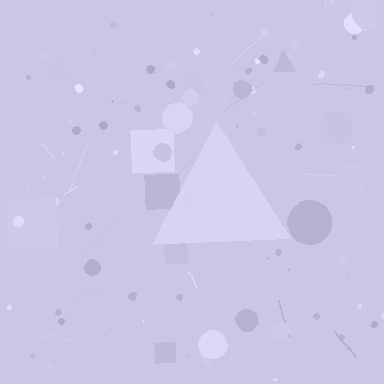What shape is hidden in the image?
A triangle is hidden in the image.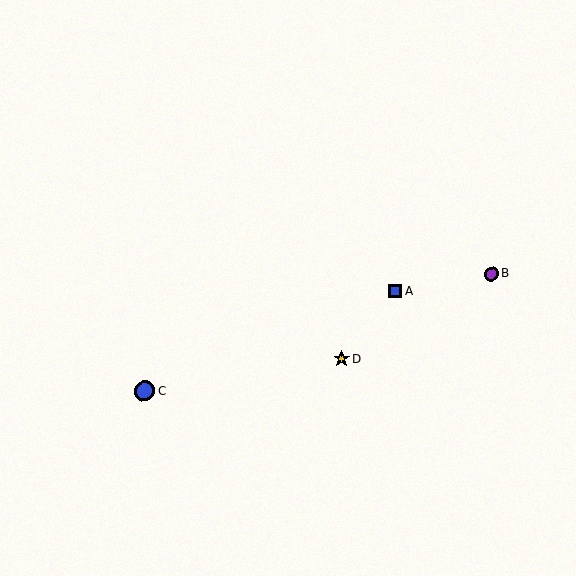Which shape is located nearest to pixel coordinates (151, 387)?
The blue circle (labeled C) at (144, 391) is nearest to that location.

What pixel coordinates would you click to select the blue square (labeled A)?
Click at (395, 291) to select the blue square A.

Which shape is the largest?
The blue circle (labeled C) is the largest.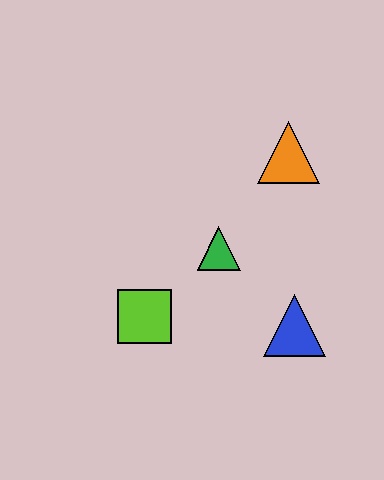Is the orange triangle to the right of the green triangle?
Yes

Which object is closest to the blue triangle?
The green triangle is closest to the blue triangle.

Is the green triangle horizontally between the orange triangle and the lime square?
Yes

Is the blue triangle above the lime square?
No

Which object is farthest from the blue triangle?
The orange triangle is farthest from the blue triangle.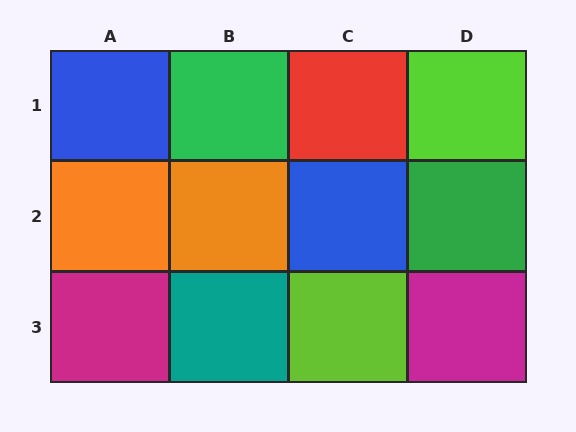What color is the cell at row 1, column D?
Lime.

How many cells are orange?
2 cells are orange.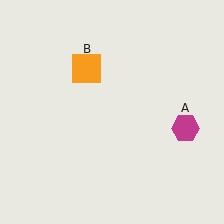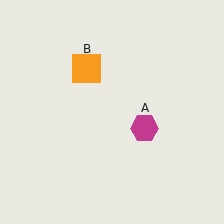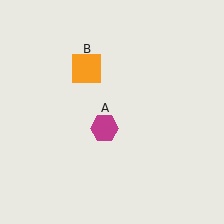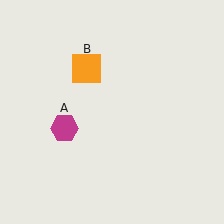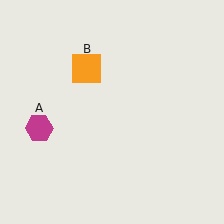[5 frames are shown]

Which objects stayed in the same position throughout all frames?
Orange square (object B) remained stationary.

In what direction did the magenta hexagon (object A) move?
The magenta hexagon (object A) moved left.